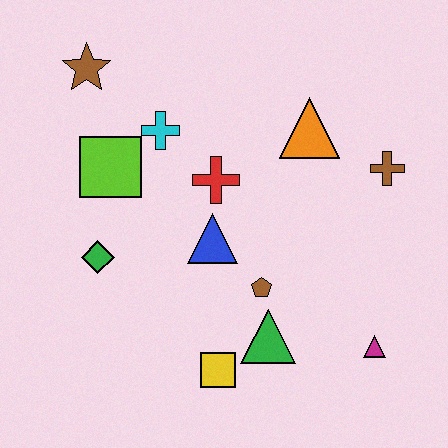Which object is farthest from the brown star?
The magenta triangle is farthest from the brown star.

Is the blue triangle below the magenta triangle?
No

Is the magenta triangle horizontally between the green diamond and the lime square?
No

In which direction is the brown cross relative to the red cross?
The brown cross is to the right of the red cross.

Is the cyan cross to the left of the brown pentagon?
Yes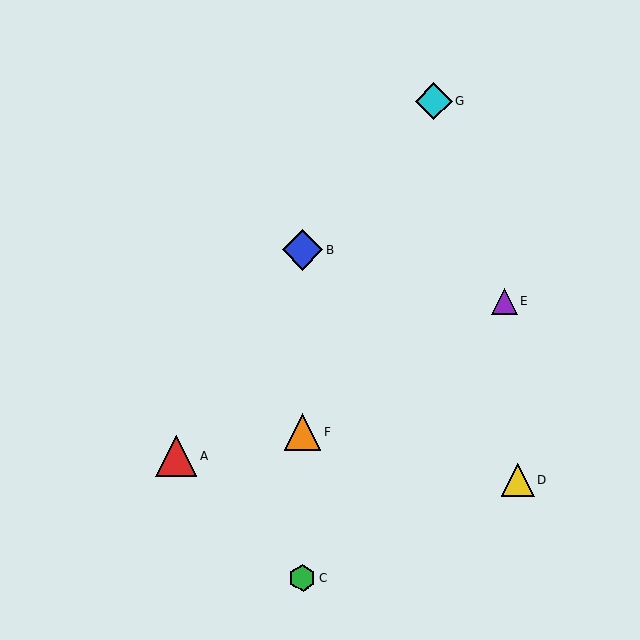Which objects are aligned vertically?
Objects B, C, F are aligned vertically.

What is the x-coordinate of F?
Object F is at x≈303.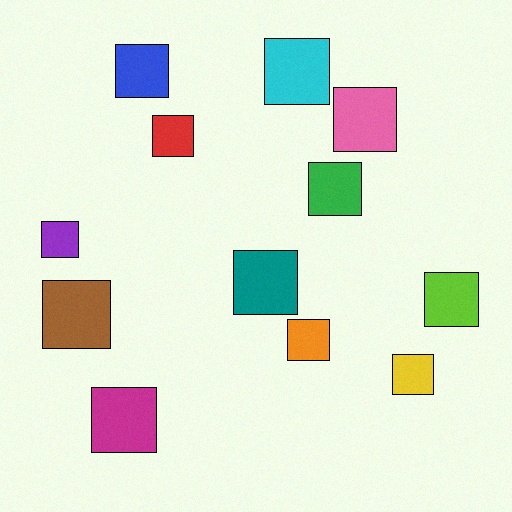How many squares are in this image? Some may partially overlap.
There are 12 squares.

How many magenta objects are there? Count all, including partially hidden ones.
There is 1 magenta object.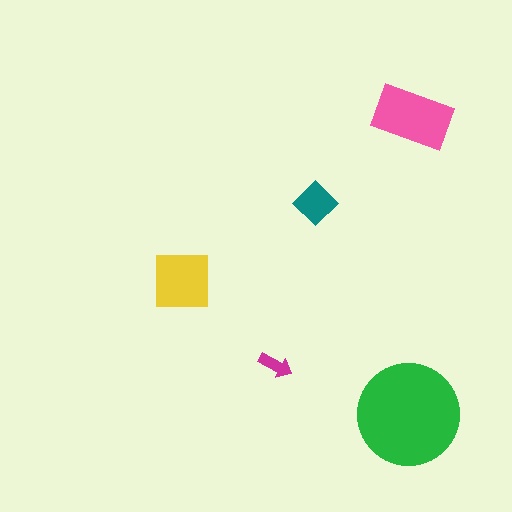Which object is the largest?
The green circle.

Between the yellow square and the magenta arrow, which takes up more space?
The yellow square.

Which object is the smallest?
The magenta arrow.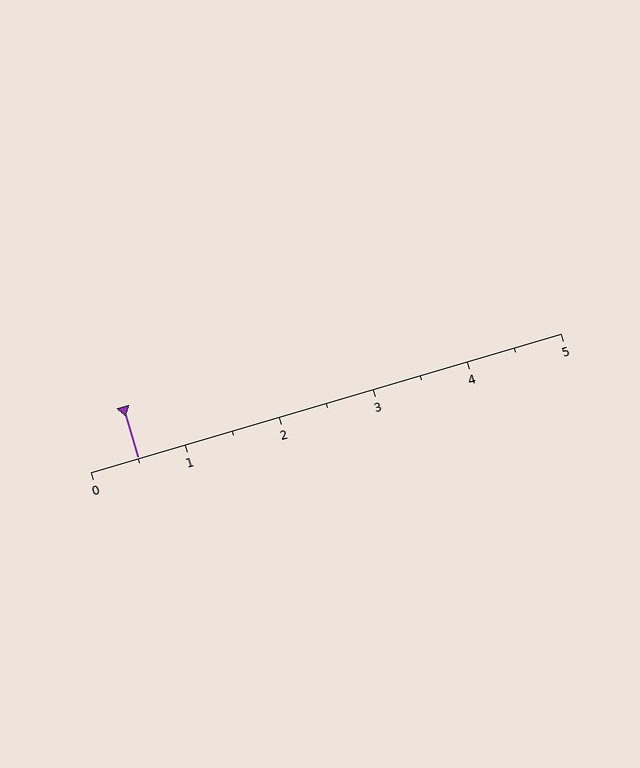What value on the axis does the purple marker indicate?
The marker indicates approximately 0.5.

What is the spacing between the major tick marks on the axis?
The major ticks are spaced 1 apart.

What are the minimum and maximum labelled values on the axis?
The axis runs from 0 to 5.